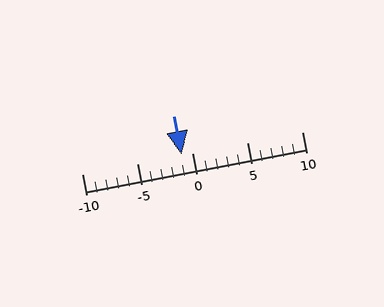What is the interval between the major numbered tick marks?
The major tick marks are spaced 5 units apart.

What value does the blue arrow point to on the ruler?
The blue arrow points to approximately -1.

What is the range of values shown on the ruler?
The ruler shows values from -10 to 10.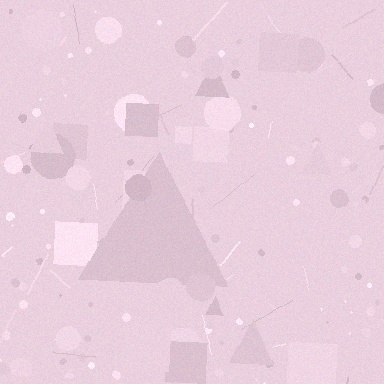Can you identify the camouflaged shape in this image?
The camouflaged shape is a triangle.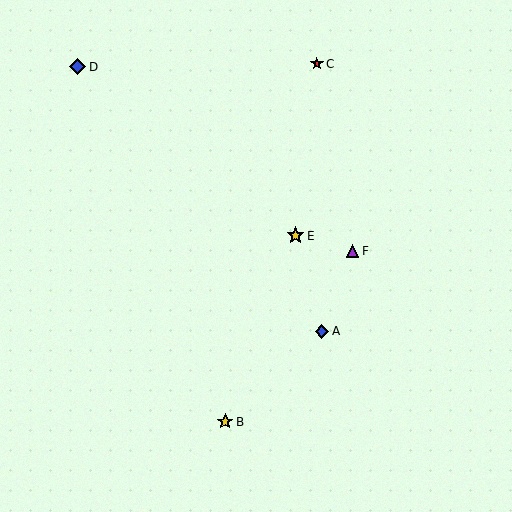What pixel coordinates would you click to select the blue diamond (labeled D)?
Click at (78, 67) to select the blue diamond D.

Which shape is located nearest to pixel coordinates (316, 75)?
The red star (labeled C) at (317, 64) is nearest to that location.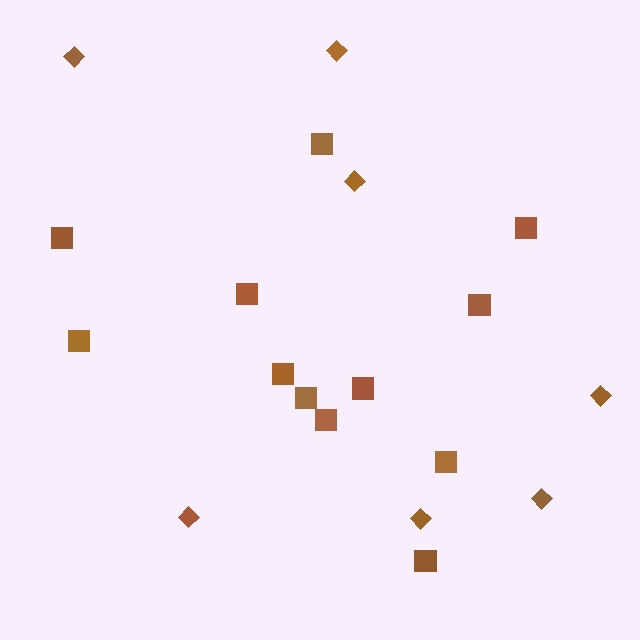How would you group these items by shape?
There are 2 groups: one group of diamonds (7) and one group of squares (12).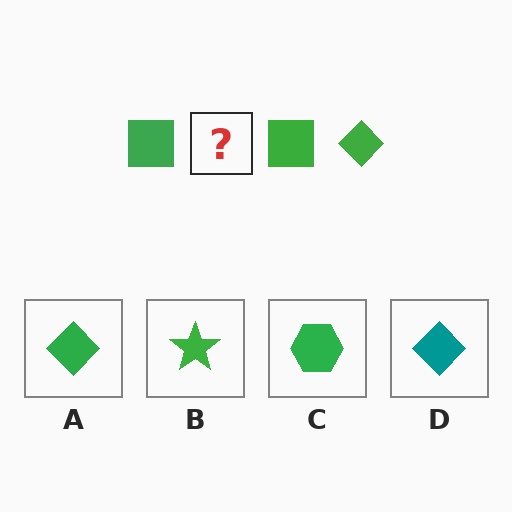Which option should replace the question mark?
Option A.